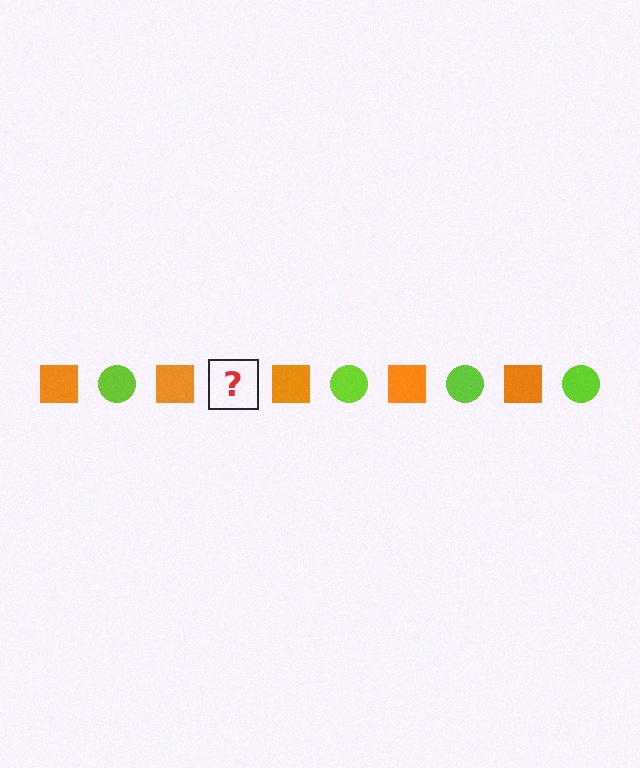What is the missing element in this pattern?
The missing element is a lime circle.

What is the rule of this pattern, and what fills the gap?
The rule is that the pattern alternates between orange square and lime circle. The gap should be filled with a lime circle.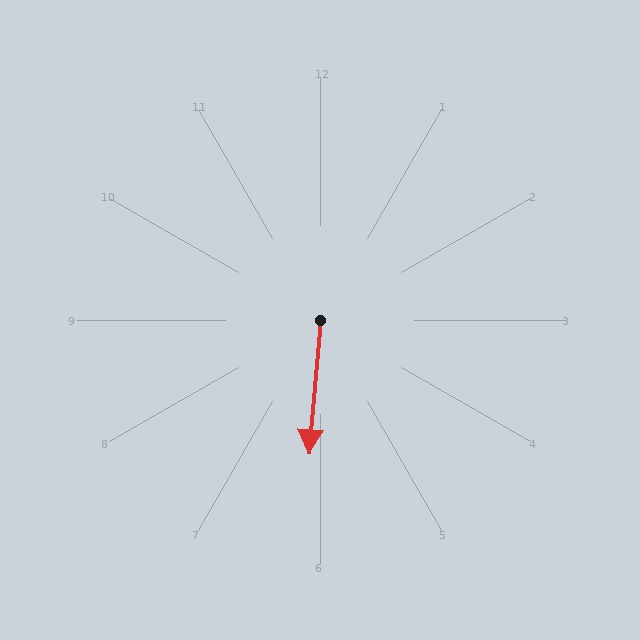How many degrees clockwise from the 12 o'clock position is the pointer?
Approximately 185 degrees.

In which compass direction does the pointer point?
South.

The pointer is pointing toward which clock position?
Roughly 6 o'clock.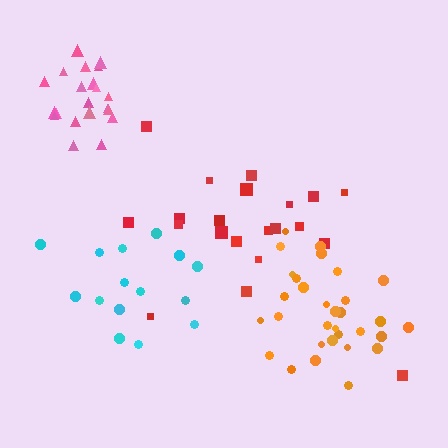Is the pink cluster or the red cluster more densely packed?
Pink.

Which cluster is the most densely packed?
Pink.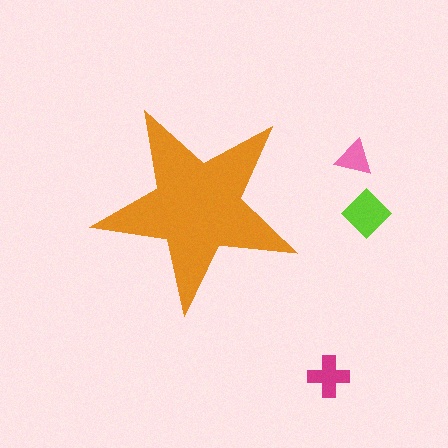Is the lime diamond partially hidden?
No, the lime diamond is fully visible.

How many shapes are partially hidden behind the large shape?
0 shapes are partially hidden.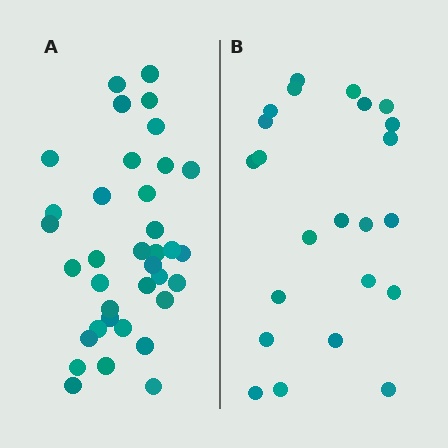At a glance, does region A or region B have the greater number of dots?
Region A (the left region) has more dots.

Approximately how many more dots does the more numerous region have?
Region A has approximately 15 more dots than region B.